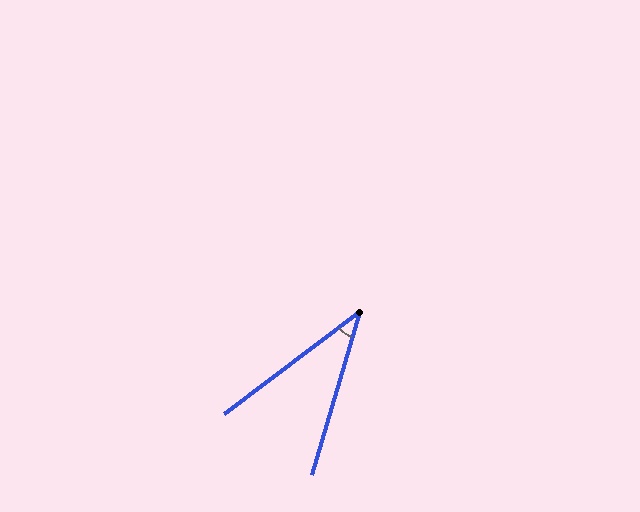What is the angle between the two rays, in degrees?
Approximately 37 degrees.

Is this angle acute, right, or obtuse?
It is acute.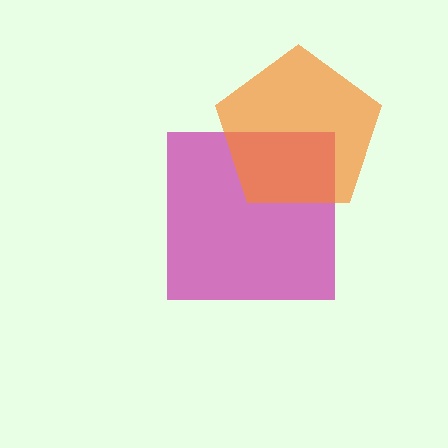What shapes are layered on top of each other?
The layered shapes are: a magenta square, an orange pentagon.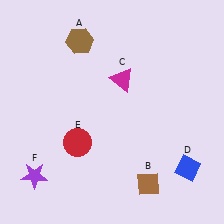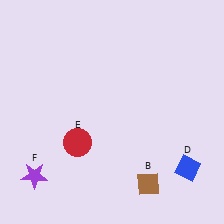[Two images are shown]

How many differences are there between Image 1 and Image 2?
There are 2 differences between the two images.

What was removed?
The brown hexagon (A), the magenta triangle (C) were removed in Image 2.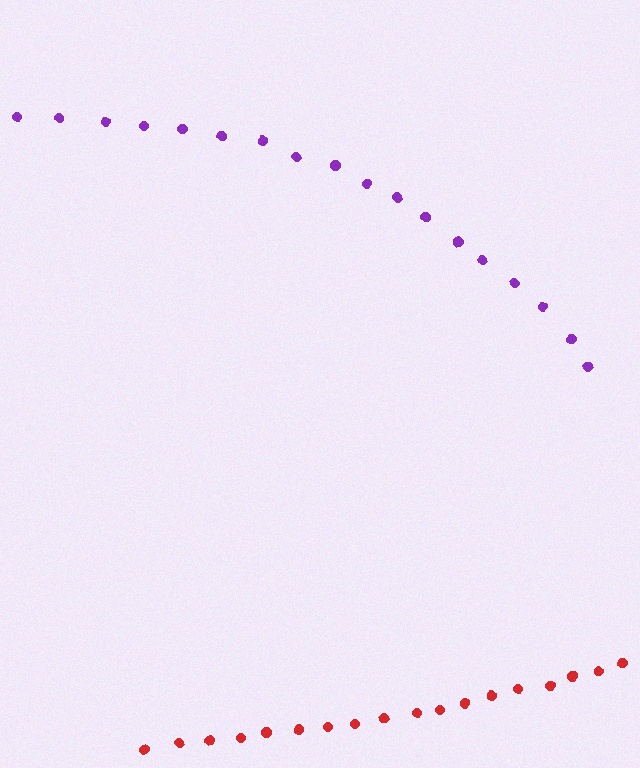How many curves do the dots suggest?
There are 2 distinct paths.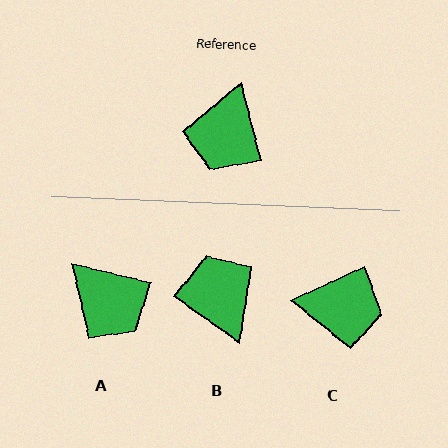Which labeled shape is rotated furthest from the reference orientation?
B, about 139 degrees away.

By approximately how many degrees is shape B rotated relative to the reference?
Approximately 139 degrees clockwise.